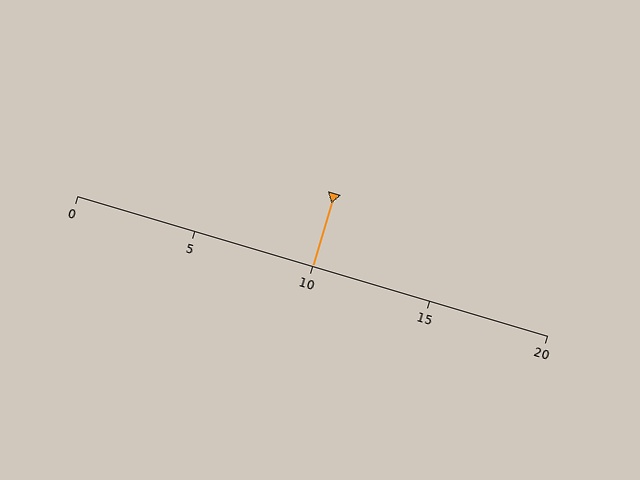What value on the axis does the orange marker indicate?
The marker indicates approximately 10.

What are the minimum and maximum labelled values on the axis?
The axis runs from 0 to 20.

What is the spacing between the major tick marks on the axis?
The major ticks are spaced 5 apart.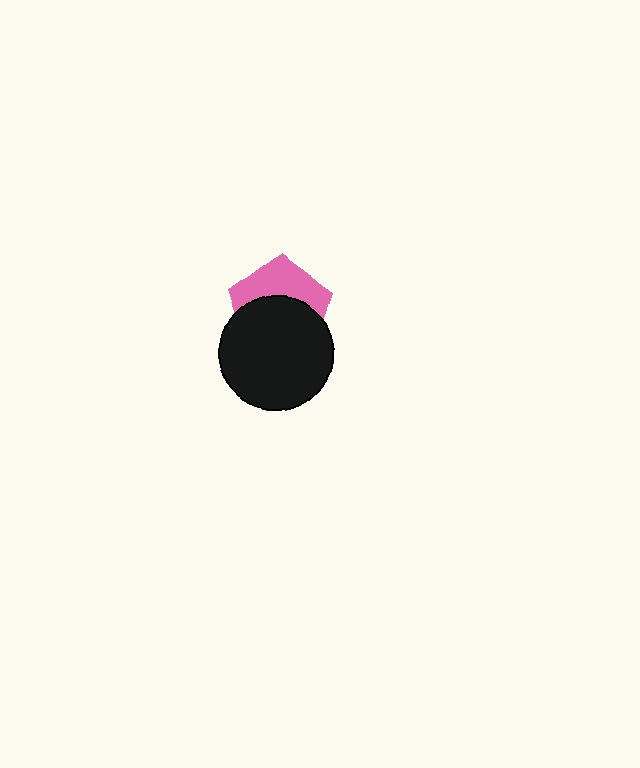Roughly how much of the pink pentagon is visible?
A small part of it is visible (roughly 43%).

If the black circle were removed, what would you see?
You would see the complete pink pentagon.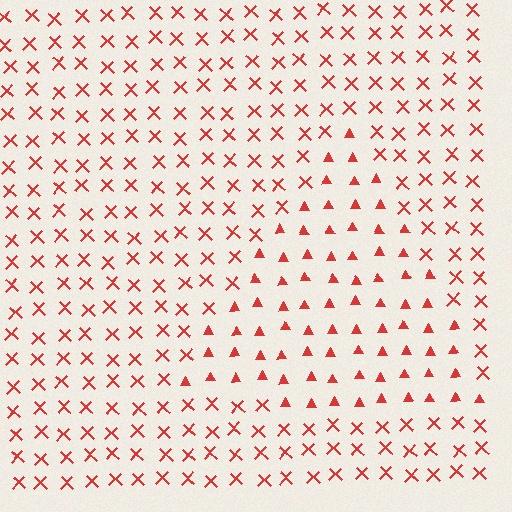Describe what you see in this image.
The image is filled with small red elements arranged in a uniform grid. A triangle-shaped region contains triangles, while the surrounding area contains X marks. The boundary is defined purely by the change in element shape.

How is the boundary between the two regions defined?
The boundary is defined by a change in element shape: triangles inside vs. X marks outside. All elements share the same color and spacing.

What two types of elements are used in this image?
The image uses triangles inside the triangle region and X marks outside it.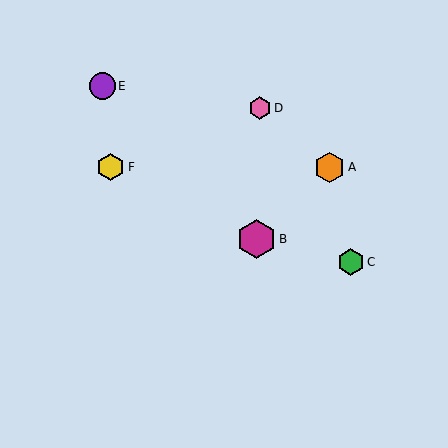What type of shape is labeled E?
Shape E is a purple circle.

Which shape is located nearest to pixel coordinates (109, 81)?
The purple circle (labeled E) at (102, 86) is nearest to that location.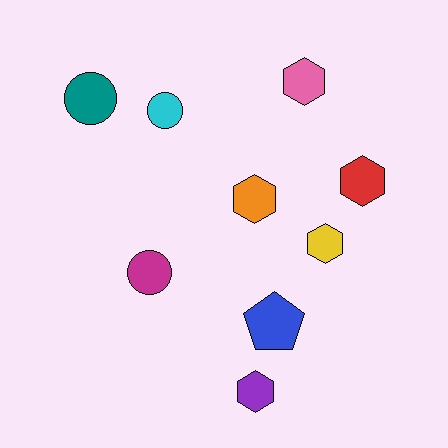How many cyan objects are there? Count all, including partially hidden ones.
There is 1 cyan object.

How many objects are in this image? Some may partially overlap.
There are 9 objects.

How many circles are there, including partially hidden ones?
There are 3 circles.